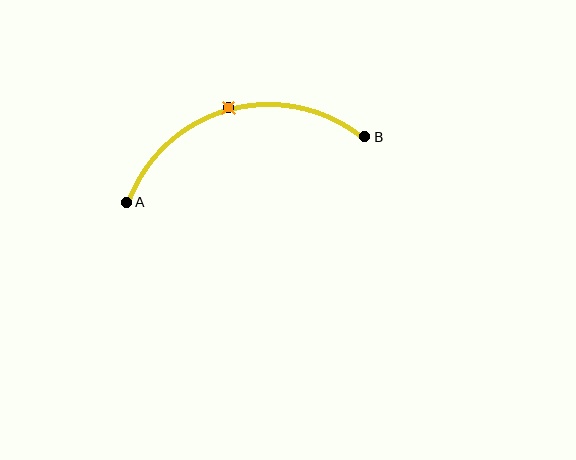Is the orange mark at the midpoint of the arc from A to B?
Yes. The orange mark lies on the arc at equal arc-length from both A and B — it is the arc midpoint.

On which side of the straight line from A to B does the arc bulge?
The arc bulges above the straight line connecting A and B.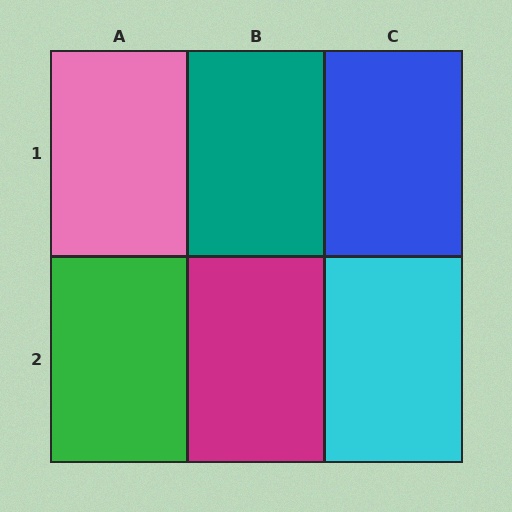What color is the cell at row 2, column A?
Green.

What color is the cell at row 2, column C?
Cyan.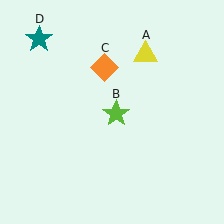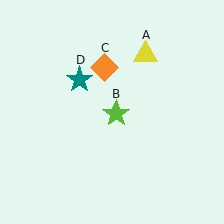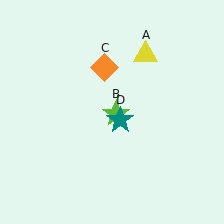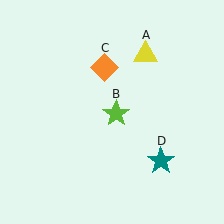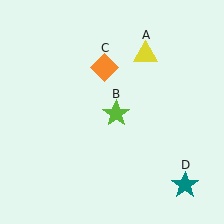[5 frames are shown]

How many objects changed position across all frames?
1 object changed position: teal star (object D).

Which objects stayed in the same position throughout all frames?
Yellow triangle (object A) and lime star (object B) and orange diamond (object C) remained stationary.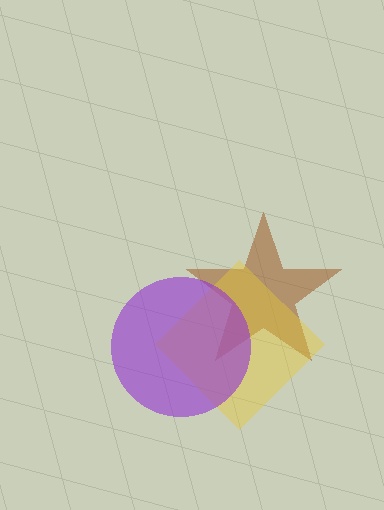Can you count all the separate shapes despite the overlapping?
Yes, there are 3 separate shapes.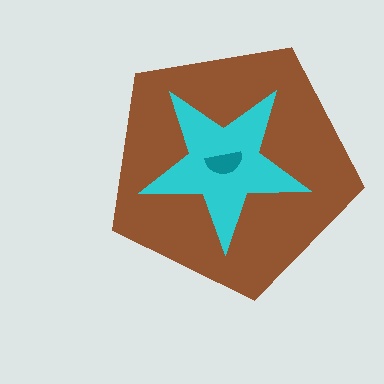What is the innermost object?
The teal semicircle.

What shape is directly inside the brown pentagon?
The cyan star.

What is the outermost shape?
The brown pentagon.